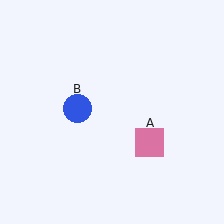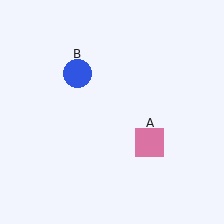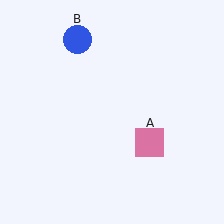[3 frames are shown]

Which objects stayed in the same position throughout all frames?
Pink square (object A) remained stationary.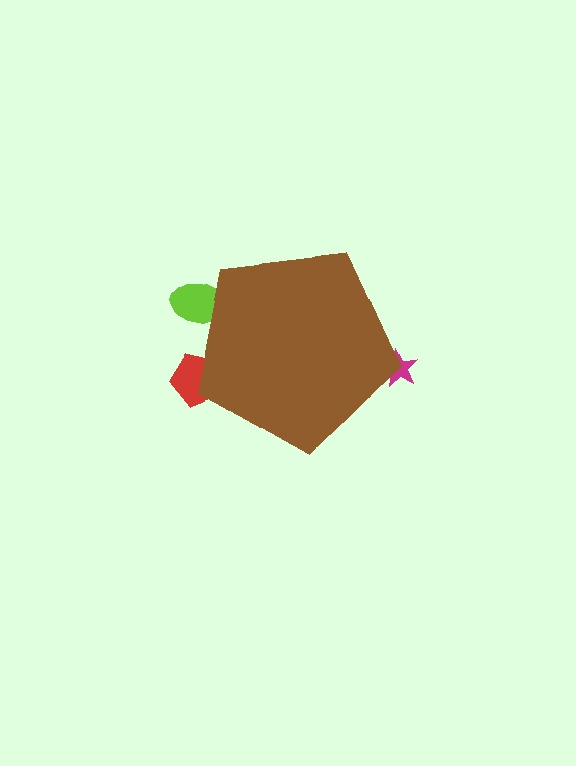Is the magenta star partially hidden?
Yes, the magenta star is partially hidden behind the brown pentagon.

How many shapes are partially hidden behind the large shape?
3 shapes are partially hidden.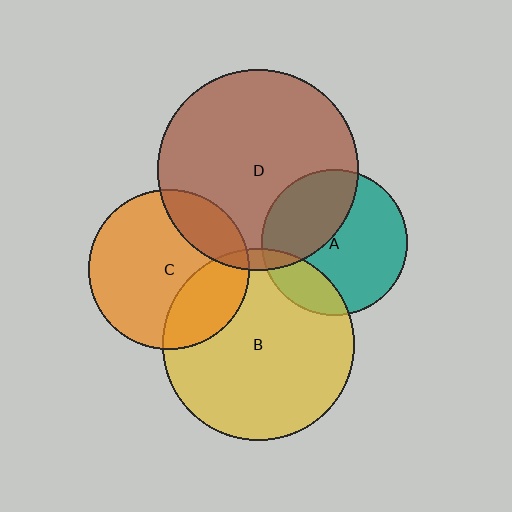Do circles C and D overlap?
Yes.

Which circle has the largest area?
Circle D (brown).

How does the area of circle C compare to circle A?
Approximately 1.2 times.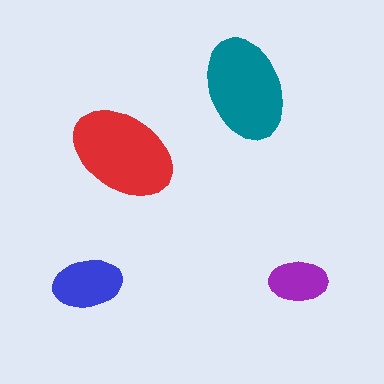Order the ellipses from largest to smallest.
the red one, the teal one, the blue one, the purple one.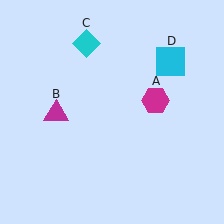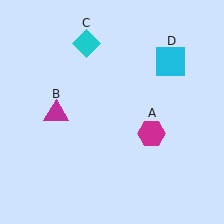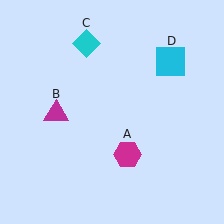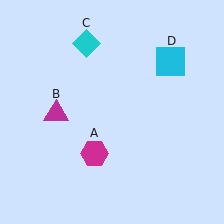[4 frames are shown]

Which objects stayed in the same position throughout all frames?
Magenta triangle (object B) and cyan diamond (object C) and cyan square (object D) remained stationary.